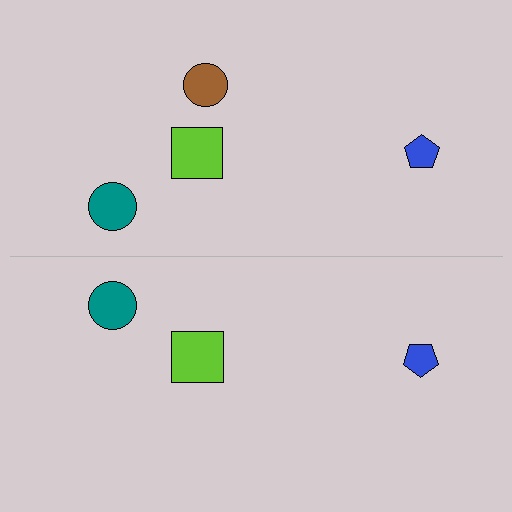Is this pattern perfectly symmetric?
No, the pattern is not perfectly symmetric. A brown circle is missing from the bottom side.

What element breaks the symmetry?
A brown circle is missing from the bottom side.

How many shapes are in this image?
There are 7 shapes in this image.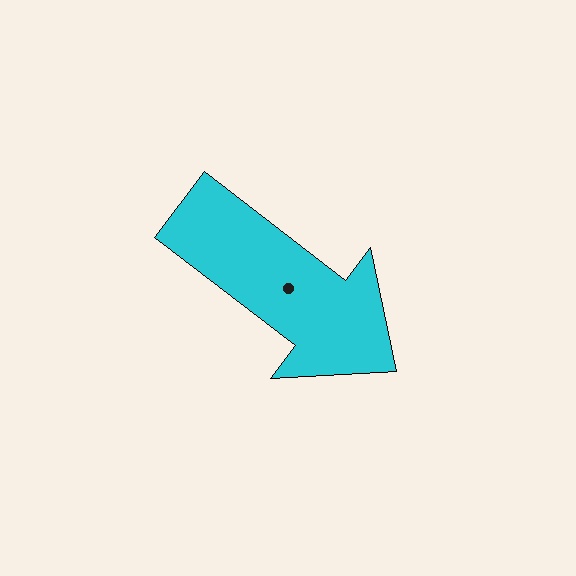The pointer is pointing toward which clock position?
Roughly 4 o'clock.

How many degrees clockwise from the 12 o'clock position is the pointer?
Approximately 128 degrees.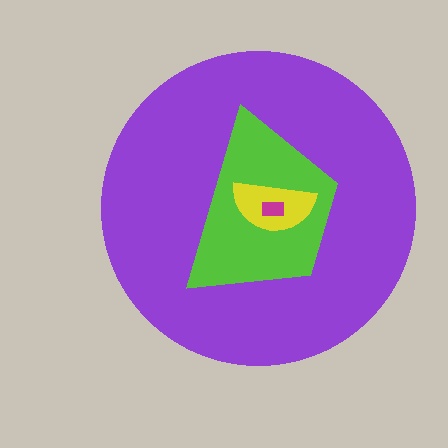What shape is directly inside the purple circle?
The lime trapezoid.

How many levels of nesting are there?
4.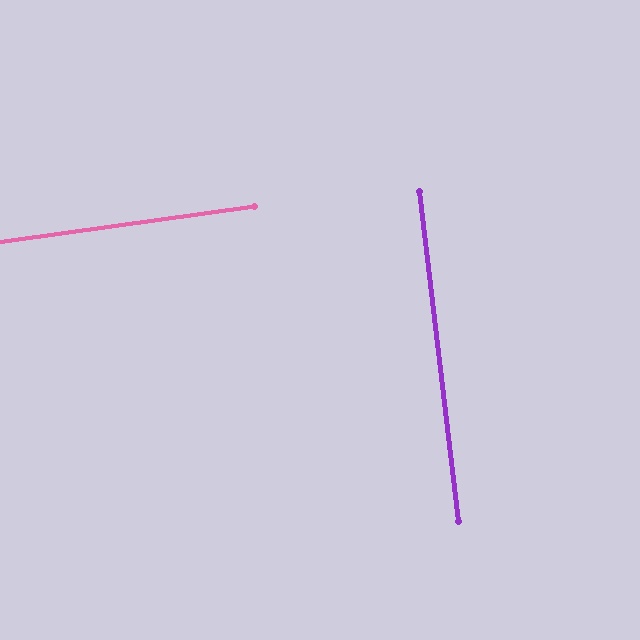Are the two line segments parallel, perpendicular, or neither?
Perpendicular — they meet at approximately 89°.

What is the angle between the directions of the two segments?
Approximately 89 degrees.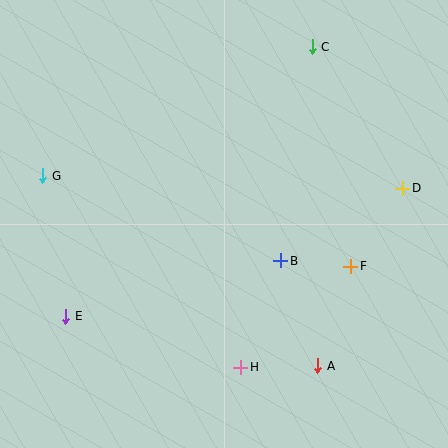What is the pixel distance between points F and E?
The distance between F and E is 289 pixels.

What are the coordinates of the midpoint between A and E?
The midpoint between A and E is at (192, 341).